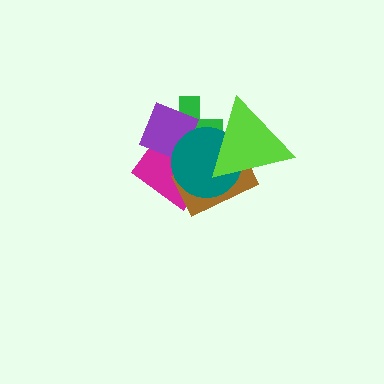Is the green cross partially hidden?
Yes, it is partially covered by another shape.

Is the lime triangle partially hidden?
No, no other shape covers it.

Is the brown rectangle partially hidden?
Yes, it is partially covered by another shape.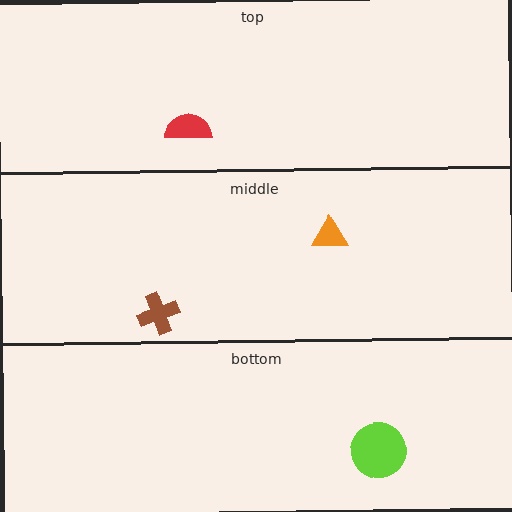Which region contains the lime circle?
The bottom region.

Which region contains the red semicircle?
The top region.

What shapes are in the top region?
The red semicircle.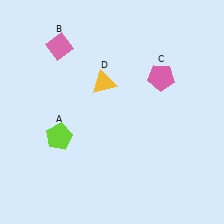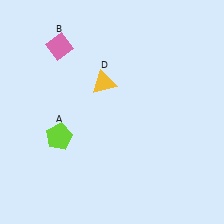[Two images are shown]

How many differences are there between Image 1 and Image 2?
There is 1 difference between the two images.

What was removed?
The pink pentagon (C) was removed in Image 2.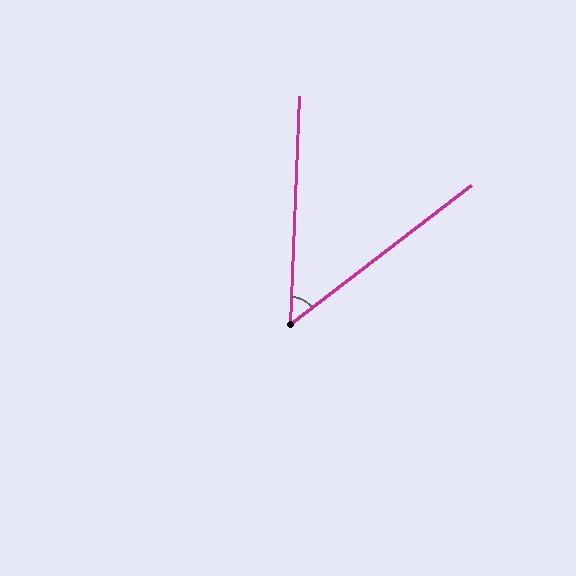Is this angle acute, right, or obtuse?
It is acute.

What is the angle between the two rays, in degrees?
Approximately 50 degrees.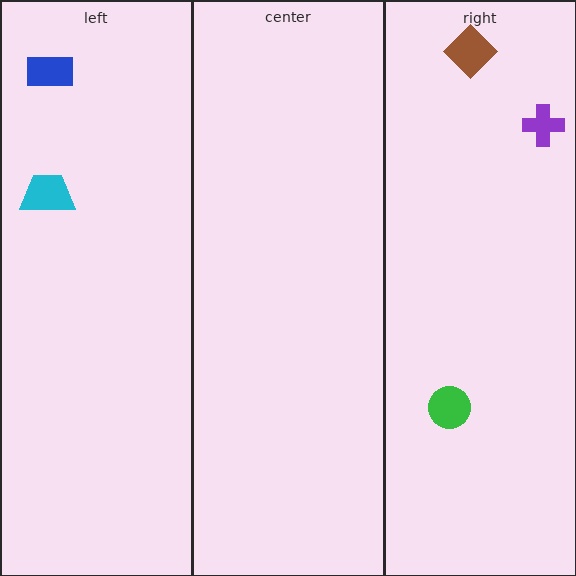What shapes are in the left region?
The blue rectangle, the cyan trapezoid.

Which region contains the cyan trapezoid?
The left region.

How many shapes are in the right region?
3.